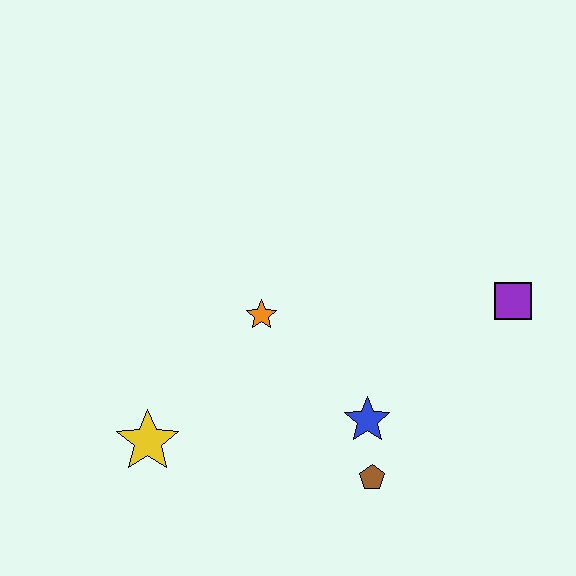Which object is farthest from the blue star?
The yellow star is farthest from the blue star.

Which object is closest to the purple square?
The blue star is closest to the purple square.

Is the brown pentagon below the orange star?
Yes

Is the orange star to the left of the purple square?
Yes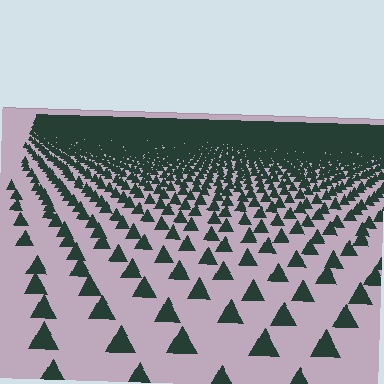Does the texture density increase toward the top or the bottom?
Density increases toward the top.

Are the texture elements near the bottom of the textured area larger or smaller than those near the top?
Larger. Near the bottom, elements are closer to the viewer and appear at a bigger on-screen size.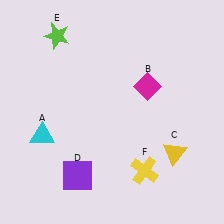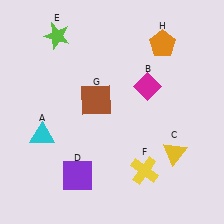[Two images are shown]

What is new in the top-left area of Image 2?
A brown square (G) was added in the top-left area of Image 2.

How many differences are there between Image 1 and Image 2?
There are 2 differences between the two images.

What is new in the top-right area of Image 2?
An orange pentagon (H) was added in the top-right area of Image 2.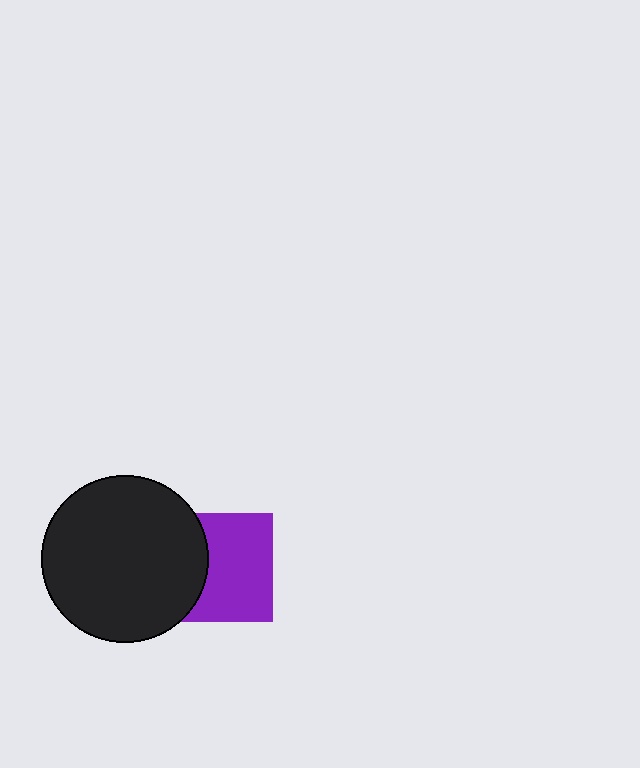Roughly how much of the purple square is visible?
About half of it is visible (roughly 65%).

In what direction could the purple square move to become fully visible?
The purple square could move right. That would shift it out from behind the black circle entirely.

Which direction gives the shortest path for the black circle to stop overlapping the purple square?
Moving left gives the shortest separation.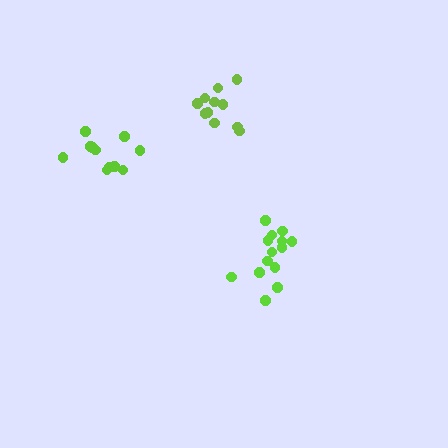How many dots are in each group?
Group 1: 11 dots, Group 2: 11 dots, Group 3: 14 dots (36 total).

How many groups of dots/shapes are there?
There are 3 groups.